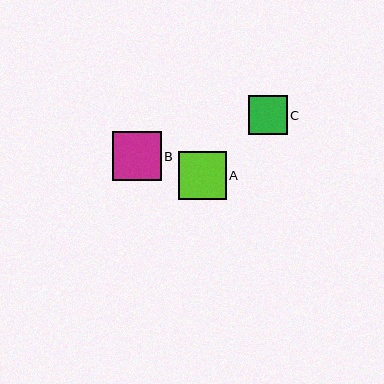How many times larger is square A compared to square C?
Square A is approximately 1.2 times the size of square C.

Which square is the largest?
Square B is the largest with a size of approximately 48 pixels.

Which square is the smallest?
Square C is the smallest with a size of approximately 39 pixels.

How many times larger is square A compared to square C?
Square A is approximately 1.2 times the size of square C.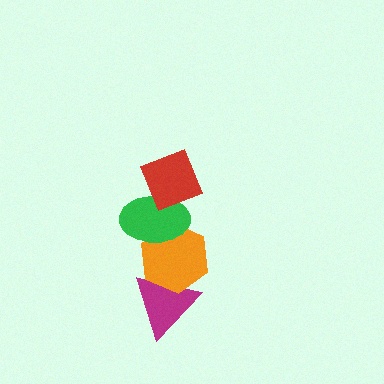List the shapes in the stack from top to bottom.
From top to bottom: the red diamond, the green ellipse, the orange hexagon, the magenta triangle.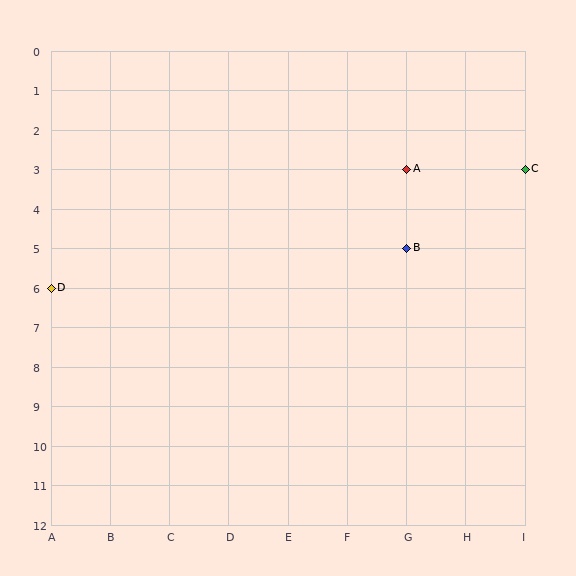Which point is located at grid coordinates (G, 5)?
Point B is at (G, 5).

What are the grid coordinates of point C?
Point C is at grid coordinates (I, 3).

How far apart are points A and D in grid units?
Points A and D are 6 columns and 3 rows apart (about 6.7 grid units diagonally).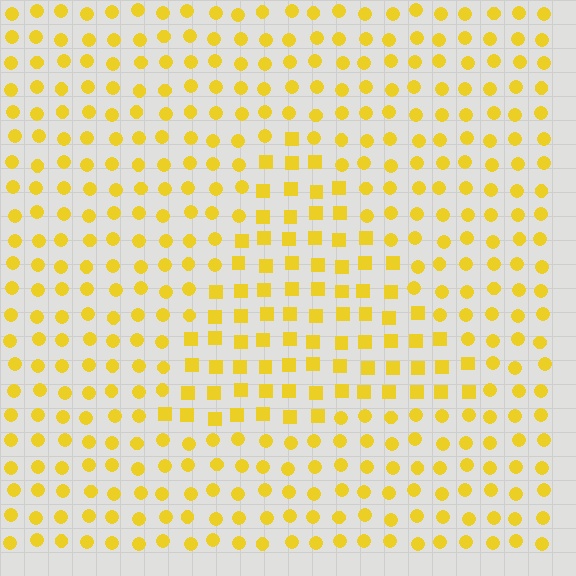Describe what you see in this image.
The image is filled with small yellow elements arranged in a uniform grid. A triangle-shaped region contains squares, while the surrounding area contains circles. The boundary is defined purely by the change in element shape.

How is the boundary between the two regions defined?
The boundary is defined by a change in element shape: squares inside vs. circles outside. All elements share the same color and spacing.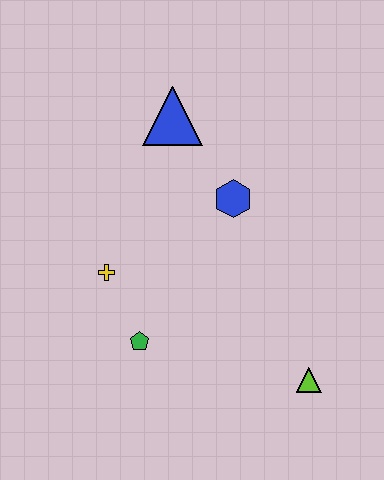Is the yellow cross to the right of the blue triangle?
No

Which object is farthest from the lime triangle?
The blue triangle is farthest from the lime triangle.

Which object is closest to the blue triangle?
The blue hexagon is closest to the blue triangle.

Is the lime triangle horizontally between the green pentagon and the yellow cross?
No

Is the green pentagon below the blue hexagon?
Yes